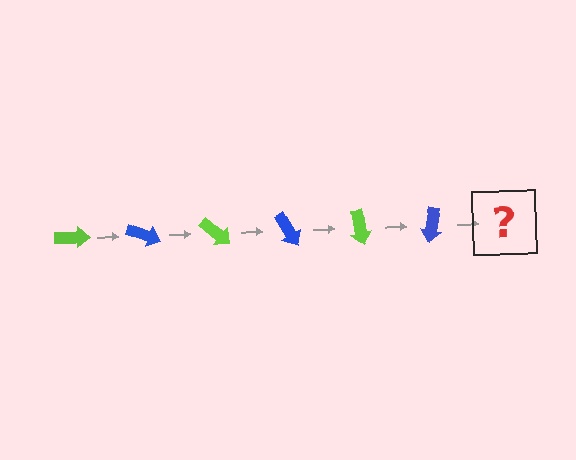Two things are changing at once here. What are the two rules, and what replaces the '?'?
The two rules are that it rotates 20 degrees each step and the color cycles through lime and blue. The '?' should be a lime arrow, rotated 120 degrees from the start.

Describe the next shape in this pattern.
It should be a lime arrow, rotated 120 degrees from the start.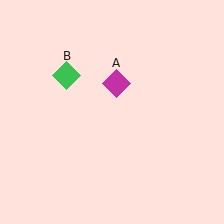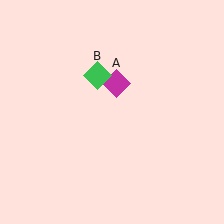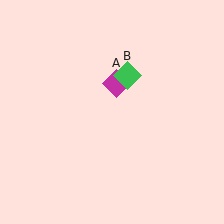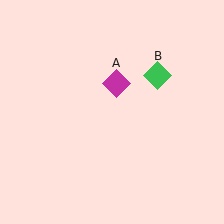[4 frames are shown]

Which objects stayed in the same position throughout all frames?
Magenta diamond (object A) remained stationary.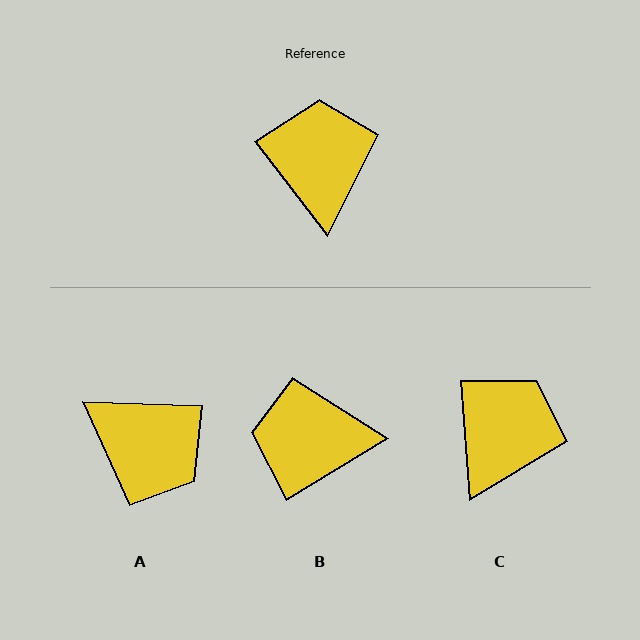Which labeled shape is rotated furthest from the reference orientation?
A, about 129 degrees away.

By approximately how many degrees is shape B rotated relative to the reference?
Approximately 84 degrees counter-clockwise.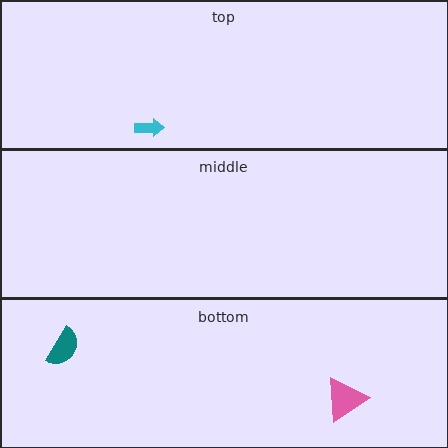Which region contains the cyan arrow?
The top region.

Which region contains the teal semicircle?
The bottom region.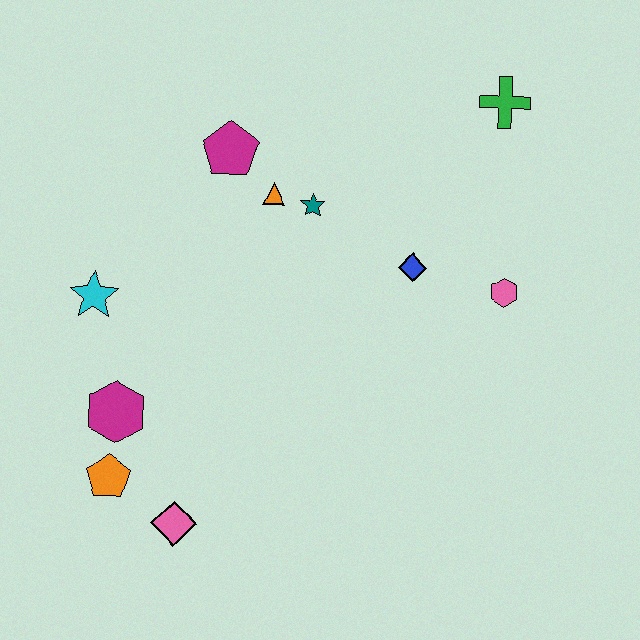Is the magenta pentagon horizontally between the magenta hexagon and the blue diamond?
Yes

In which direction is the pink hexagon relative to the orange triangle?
The pink hexagon is to the right of the orange triangle.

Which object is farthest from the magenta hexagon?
The green cross is farthest from the magenta hexagon.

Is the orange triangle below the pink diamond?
No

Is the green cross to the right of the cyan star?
Yes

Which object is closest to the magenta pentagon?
The orange triangle is closest to the magenta pentagon.